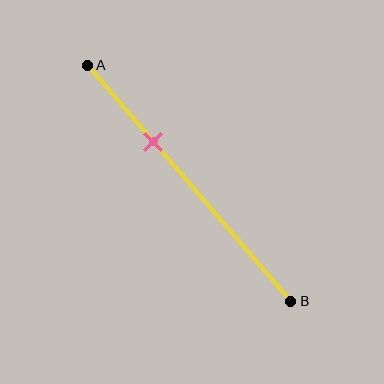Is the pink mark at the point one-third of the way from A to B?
Yes, the mark is approximately at the one-third point.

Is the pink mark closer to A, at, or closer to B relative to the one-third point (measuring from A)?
The pink mark is approximately at the one-third point of segment AB.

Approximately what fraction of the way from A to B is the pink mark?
The pink mark is approximately 35% of the way from A to B.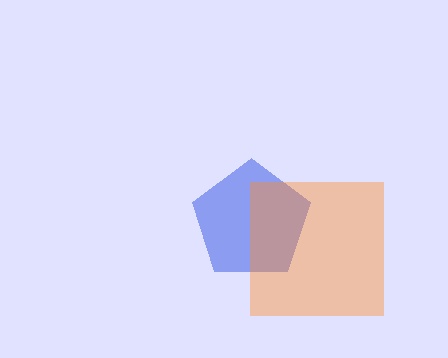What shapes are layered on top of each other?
The layered shapes are: a blue pentagon, an orange square.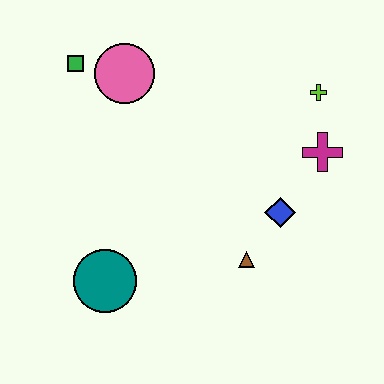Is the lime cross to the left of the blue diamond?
No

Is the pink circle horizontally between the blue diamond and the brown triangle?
No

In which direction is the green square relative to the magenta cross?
The green square is to the left of the magenta cross.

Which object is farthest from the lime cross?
The teal circle is farthest from the lime cross.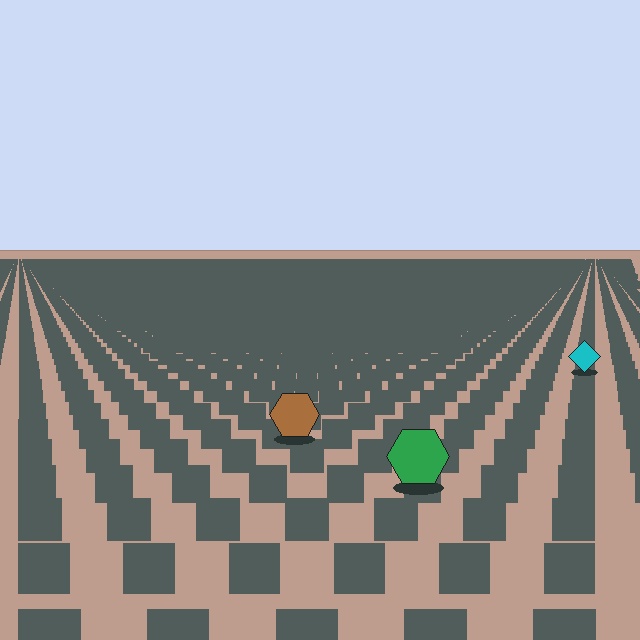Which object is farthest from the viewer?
The cyan diamond is farthest from the viewer. It appears smaller and the ground texture around it is denser.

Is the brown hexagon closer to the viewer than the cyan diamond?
Yes. The brown hexagon is closer — you can tell from the texture gradient: the ground texture is coarser near it.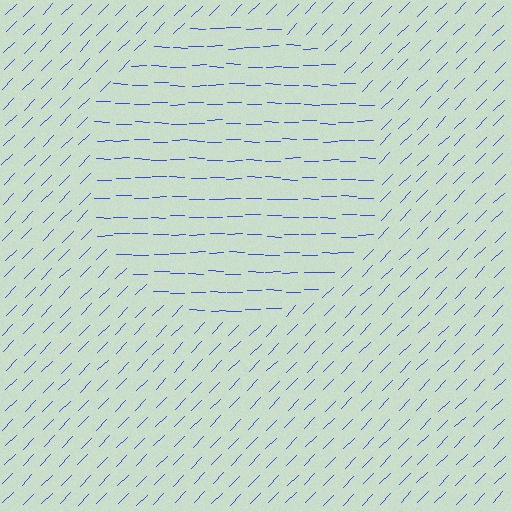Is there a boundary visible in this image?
Yes, there is a texture boundary formed by a change in line orientation.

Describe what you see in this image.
The image is filled with small blue line segments. A circle region in the image has lines oriented differently from the surrounding lines, creating a visible texture boundary.